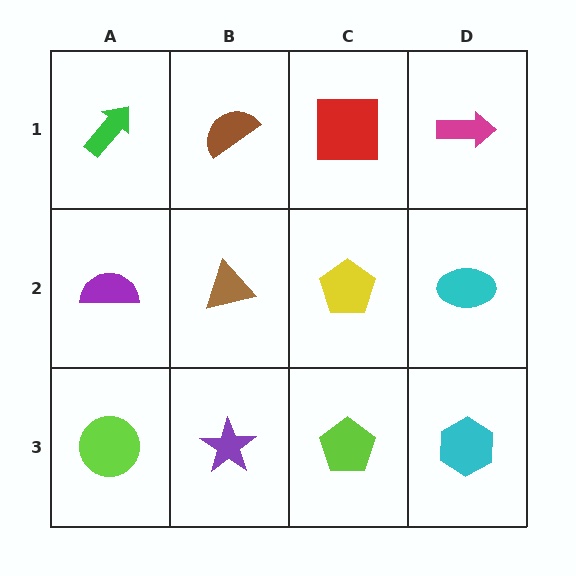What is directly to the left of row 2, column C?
A brown triangle.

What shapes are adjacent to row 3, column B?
A brown triangle (row 2, column B), a lime circle (row 3, column A), a lime pentagon (row 3, column C).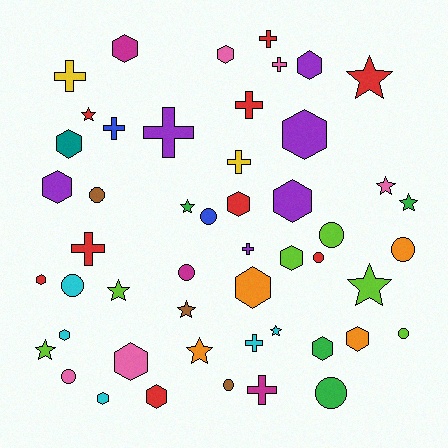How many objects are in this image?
There are 50 objects.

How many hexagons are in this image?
There are 17 hexagons.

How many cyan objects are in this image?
There are 5 cyan objects.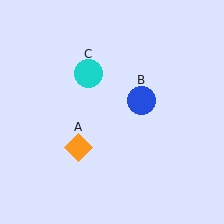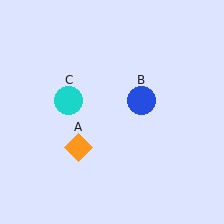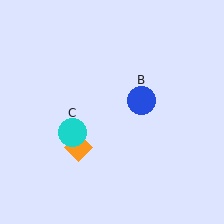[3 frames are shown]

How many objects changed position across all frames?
1 object changed position: cyan circle (object C).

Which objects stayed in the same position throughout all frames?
Orange diamond (object A) and blue circle (object B) remained stationary.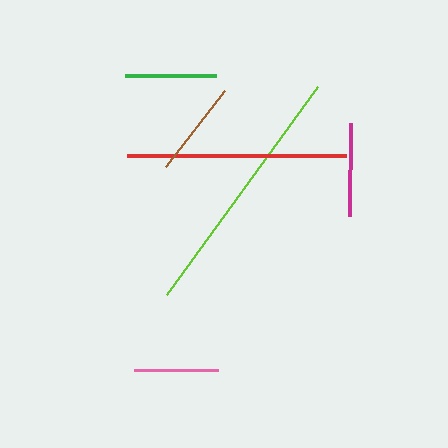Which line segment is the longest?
The lime line is the longest at approximately 258 pixels.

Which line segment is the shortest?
The pink line is the shortest at approximately 85 pixels.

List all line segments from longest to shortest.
From longest to shortest: lime, red, brown, magenta, green, pink.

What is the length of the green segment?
The green segment is approximately 91 pixels long.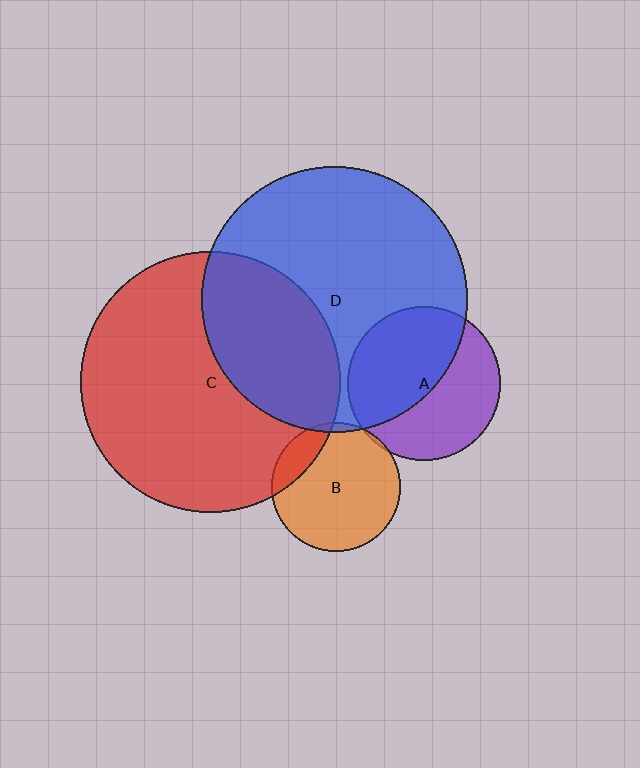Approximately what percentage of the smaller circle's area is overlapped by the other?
Approximately 5%.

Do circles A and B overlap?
Yes.